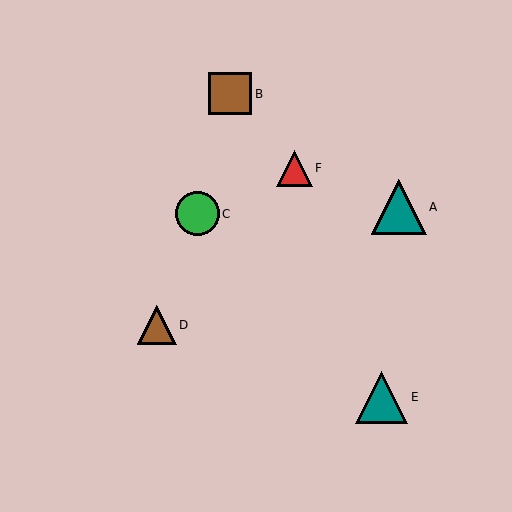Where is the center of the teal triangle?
The center of the teal triangle is at (399, 207).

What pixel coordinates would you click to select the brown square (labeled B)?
Click at (230, 94) to select the brown square B.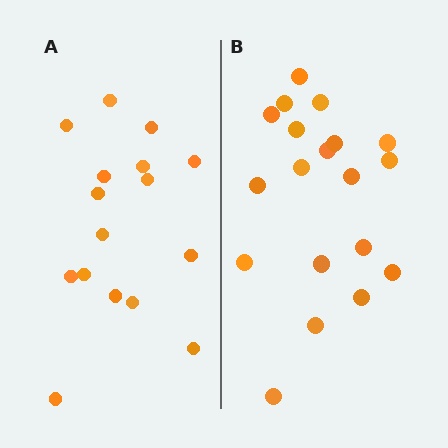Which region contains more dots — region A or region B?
Region B (the right region) has more dots.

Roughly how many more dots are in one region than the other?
Region B has just a few more — roughly 2 or 3 more dots than region A.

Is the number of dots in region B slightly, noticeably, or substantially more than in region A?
Region B has only slightly more — the two regions are fairly close. The ratio is roughly 1.2 to 1.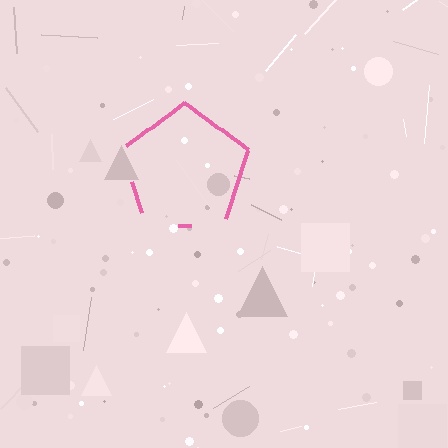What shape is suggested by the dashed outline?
The dashed outline suggests a pentagon.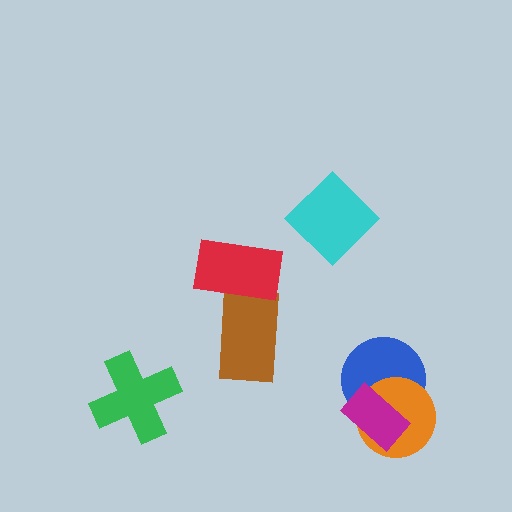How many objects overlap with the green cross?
0 objects overlap with the green cross.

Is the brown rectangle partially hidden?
Yes, it is partially covered by another shape.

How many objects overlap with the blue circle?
2 objects overlap with the blue circle.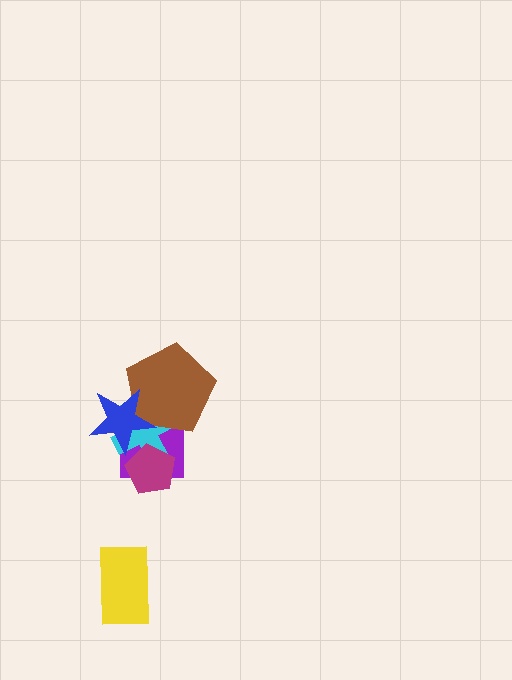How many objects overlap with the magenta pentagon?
2 objects overlap with the magenta pentagon.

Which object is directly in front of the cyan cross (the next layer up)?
The brown pentagon is directly in front of the cyan cross.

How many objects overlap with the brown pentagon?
3 objects overlap with the brown pentagon.